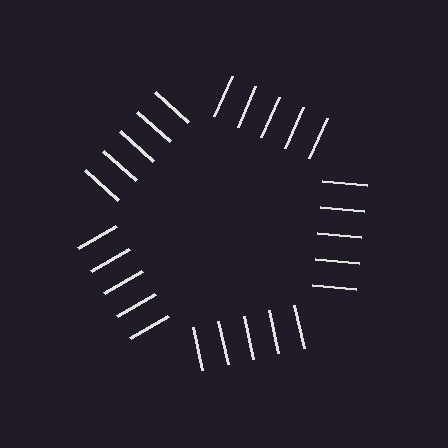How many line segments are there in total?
25 — 5 along each of the 5 edges.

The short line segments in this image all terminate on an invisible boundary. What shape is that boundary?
An illusory pentagon — the line segments terminate on its edges but no continuous stroke is drawn.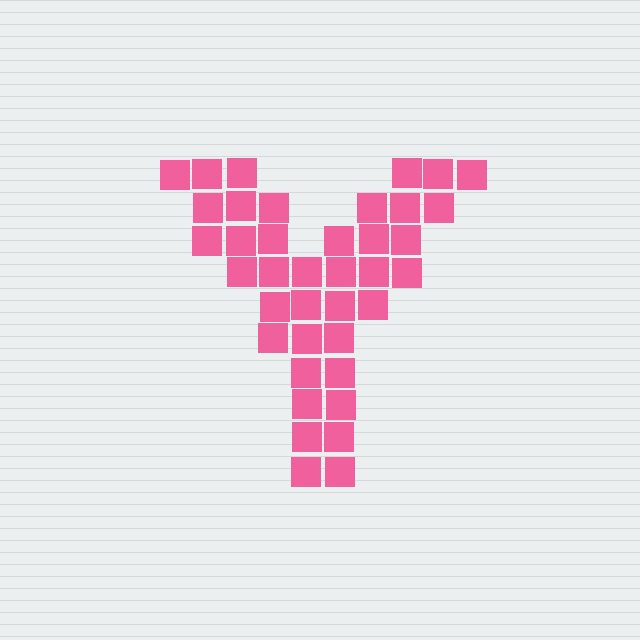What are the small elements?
The small elements are squares.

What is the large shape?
The large shape is the letter Y.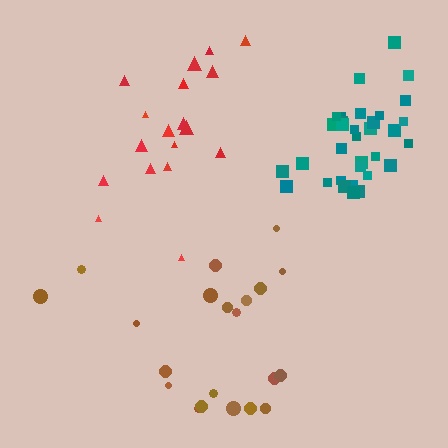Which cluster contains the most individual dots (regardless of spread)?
Teal (34).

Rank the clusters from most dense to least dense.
teal, red, brown.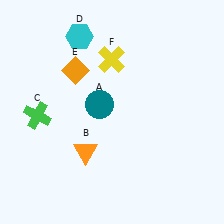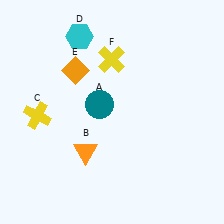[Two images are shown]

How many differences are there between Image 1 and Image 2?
There is 1 difference between the two images.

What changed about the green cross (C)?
In Image 1, C is green. In Image 2, it changed to yellow.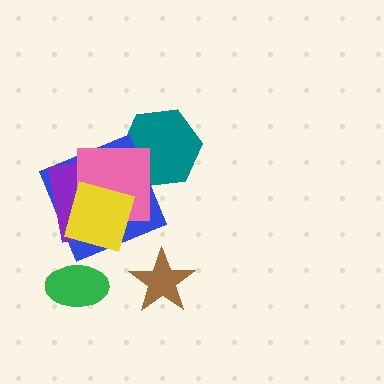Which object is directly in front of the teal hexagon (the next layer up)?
The blue square is directly in front of the teal hexagon.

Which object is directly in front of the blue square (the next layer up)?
The purple rectangle is directly in front of the blue square.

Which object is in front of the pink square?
The yellow diamond is in front of the pink square.